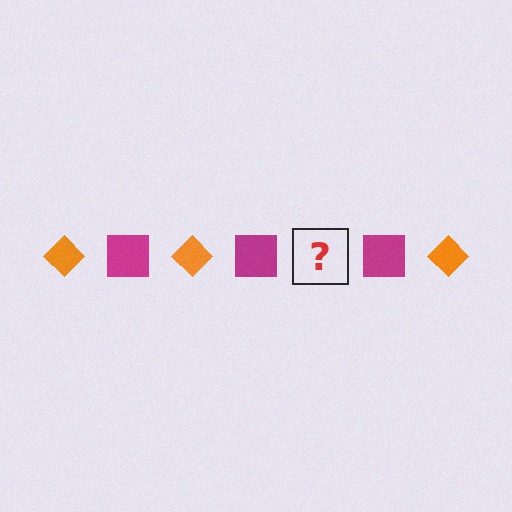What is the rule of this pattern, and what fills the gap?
The rule is that the pattern alternates between orange diamond and magenta square. The gap should be filled with an orange diamond.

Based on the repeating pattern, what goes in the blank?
The blank should be an orange diamond.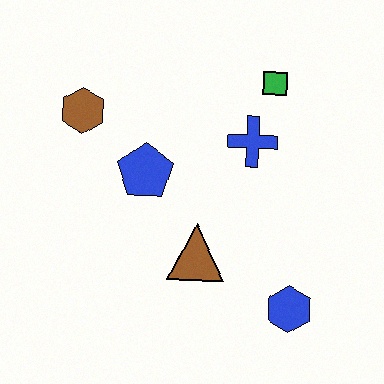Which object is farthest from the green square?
The blue hexagon is farthest from the green square.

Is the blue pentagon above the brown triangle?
Yes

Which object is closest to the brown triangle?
The blue pentagon is closest to the brown triangle.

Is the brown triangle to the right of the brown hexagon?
Yes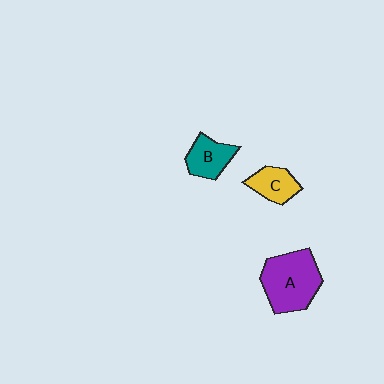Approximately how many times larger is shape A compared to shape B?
Approximately 1.9 times.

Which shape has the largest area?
Shape A (purple).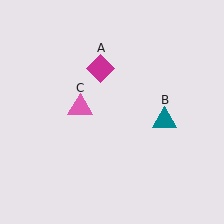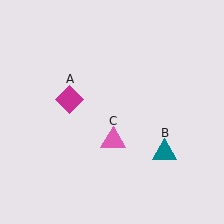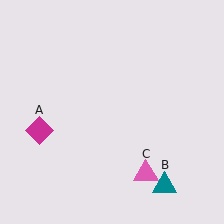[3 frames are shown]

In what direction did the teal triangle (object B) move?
The teal triangle (object B) moved down.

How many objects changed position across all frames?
3 objects changed position: magenta diamond (object A), teal triangle (object B), pink triangle (object C).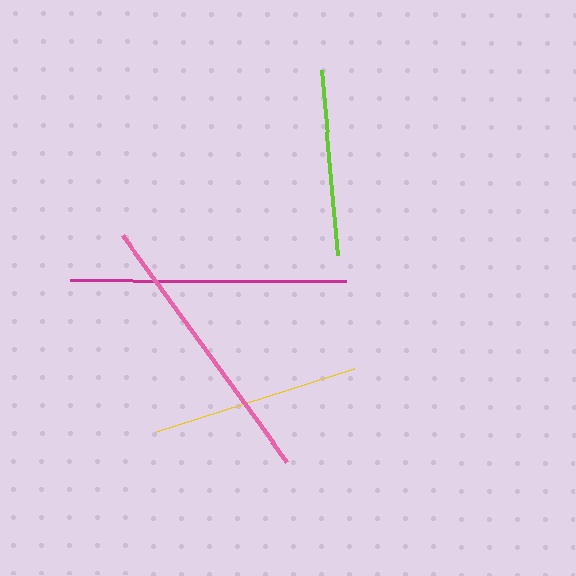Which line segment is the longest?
The pink line is the longest at approximately 279 pixels.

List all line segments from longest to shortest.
From longest to shortest: pink, magenta, yellow, lime.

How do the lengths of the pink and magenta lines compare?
The pink and magenta lines are approximately the same length.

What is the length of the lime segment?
The lime segment is approximately 186 pixels long.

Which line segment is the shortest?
The lime line is the shortest at approximately 186 pixels.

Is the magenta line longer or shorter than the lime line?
The magenta line is longer than the lime line.